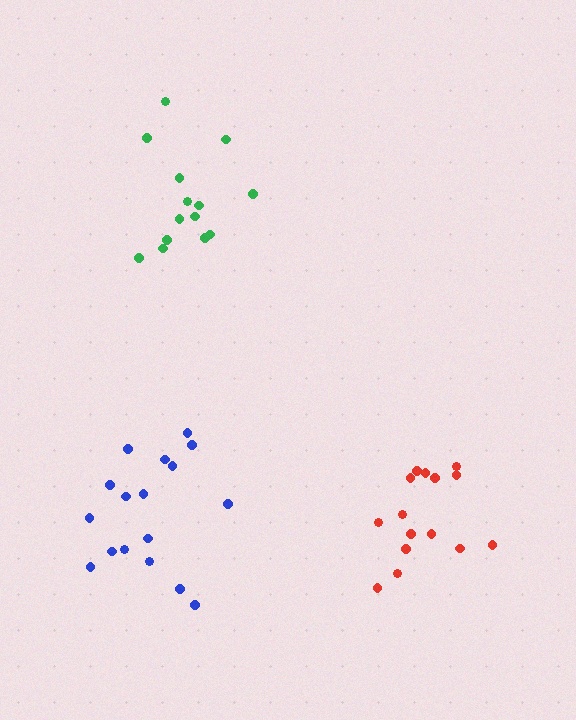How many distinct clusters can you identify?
There are 3 distinct clusters.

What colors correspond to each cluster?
The clusters are colored: blue, green, red.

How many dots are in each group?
Group 1: 17 dots, Group 2: 14 dots, Group 3: 15 dots (46 total).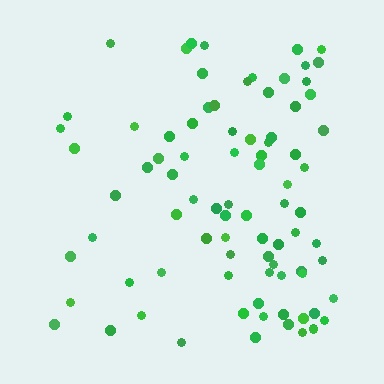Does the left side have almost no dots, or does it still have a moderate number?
Still a moderate number, just noticeably fewer than the right.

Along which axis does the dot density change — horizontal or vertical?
Horizontal.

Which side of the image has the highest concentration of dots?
The right.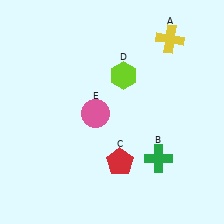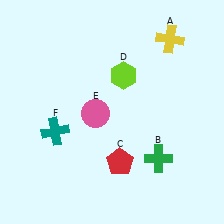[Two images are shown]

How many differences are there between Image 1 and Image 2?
There is 1 difference between the two images.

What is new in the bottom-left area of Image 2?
A teal cross (F) was added in the bottom-left area of Image 2.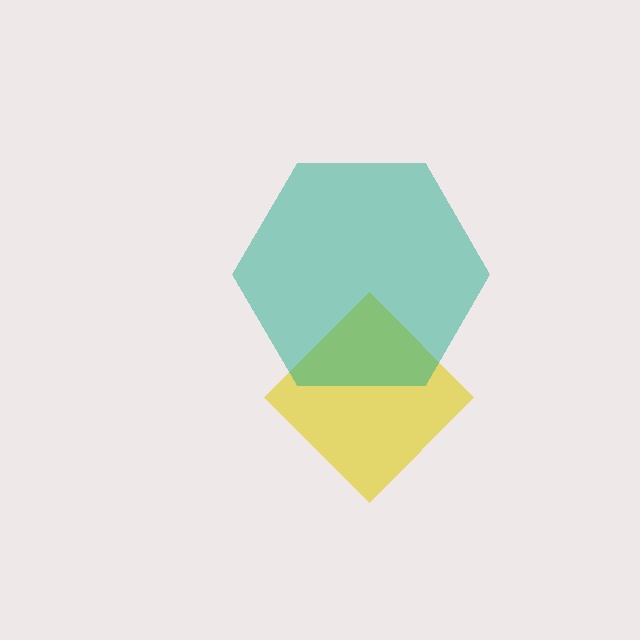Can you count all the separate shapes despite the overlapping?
Yes, there are 2 separate shapes.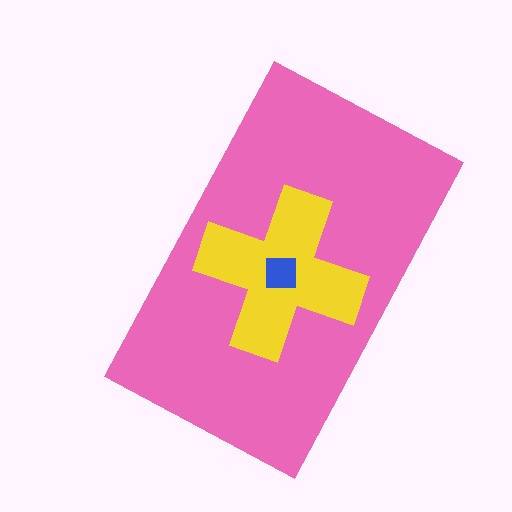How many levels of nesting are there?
3.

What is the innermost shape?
The blue square.